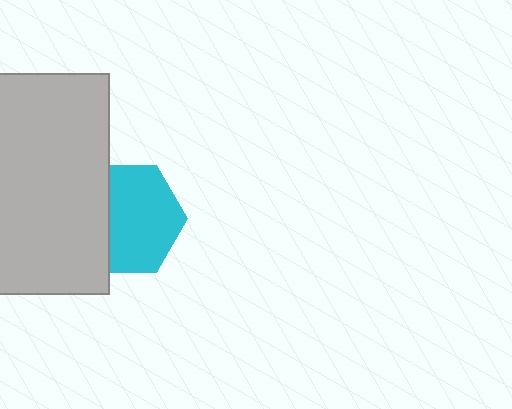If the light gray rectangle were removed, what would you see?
You would see the complete cyan hexagon.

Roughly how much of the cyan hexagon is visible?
Most of it is visible (roughly 68%).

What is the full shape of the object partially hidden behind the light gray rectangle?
The partially hidden object is a cyan hexagon.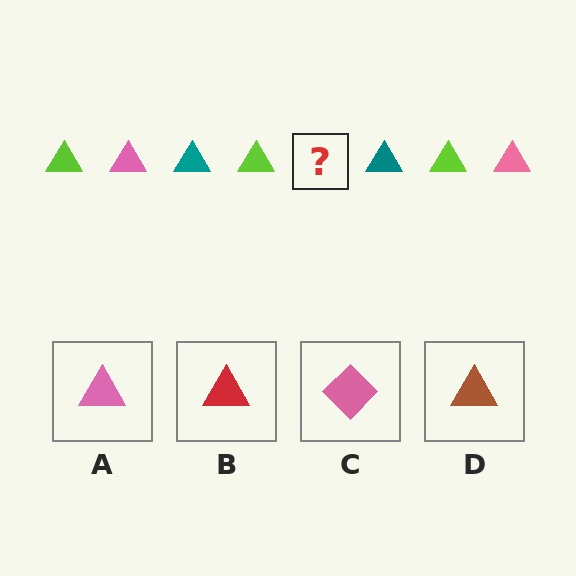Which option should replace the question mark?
Option A.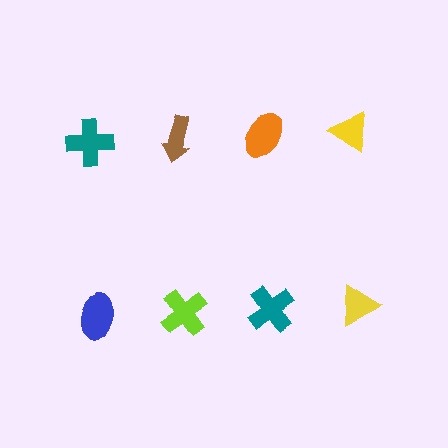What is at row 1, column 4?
A yellow triangle.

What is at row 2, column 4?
A yellow triangle.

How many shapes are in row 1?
4 shapes.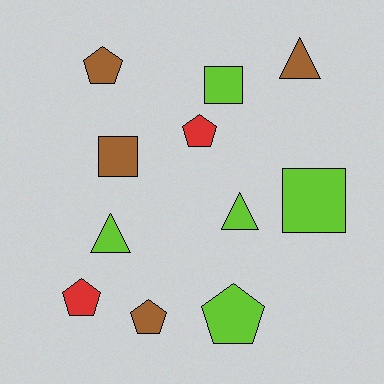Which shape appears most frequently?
Pentagon, with 5 objects.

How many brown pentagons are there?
There are 2 brown pentagons.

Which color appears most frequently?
Lime, with 5 objects.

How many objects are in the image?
There are 11 objects.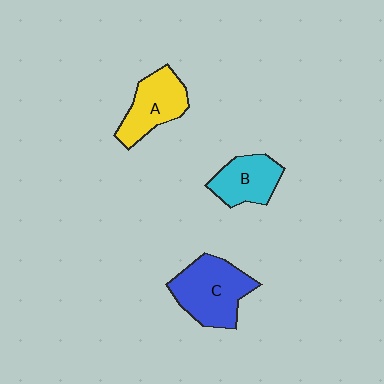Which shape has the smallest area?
Shape B (cyan).